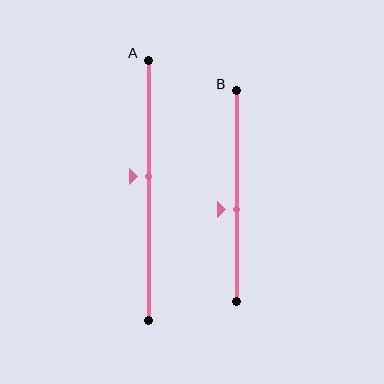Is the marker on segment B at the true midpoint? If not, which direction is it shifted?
No, the marker on segment B is shifted downward by about 7% of the segment length.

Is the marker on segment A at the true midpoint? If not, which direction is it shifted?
No, the marker on segment A is shifted upward by about 5% of the segment length.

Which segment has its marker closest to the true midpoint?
Segment A has its marker closest to the true midpoint.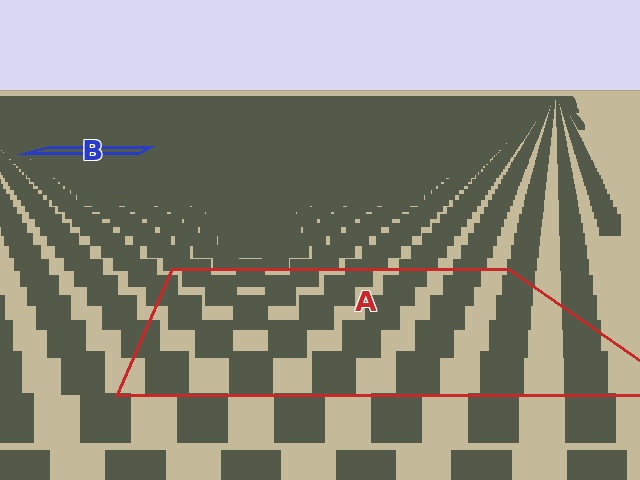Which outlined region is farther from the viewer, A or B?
Region B is farther from the viewer — the texture elements inside it appear smaller and more densely packed.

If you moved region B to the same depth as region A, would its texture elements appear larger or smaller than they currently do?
They would appear larger. At a closer depth, the same texture elements are projected at a bigger on-screen size.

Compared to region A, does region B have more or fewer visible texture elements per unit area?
Region B has more texture elements per unit area — they are packed more densely because it is farther away.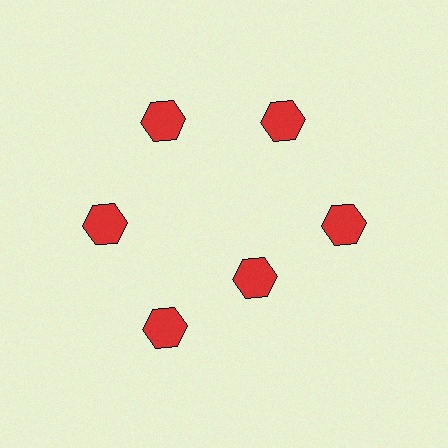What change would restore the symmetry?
The symmetry would be restored by moving it outward, back onto the ring so that all 6 hexagons sit at equal angles and equal distance from the center.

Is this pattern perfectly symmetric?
No. The 6 red hexagons are arranged in a ring, but one element near the 5 o'clock position is pulled inward toward the center, breaking the 6-fold rotational symmetry.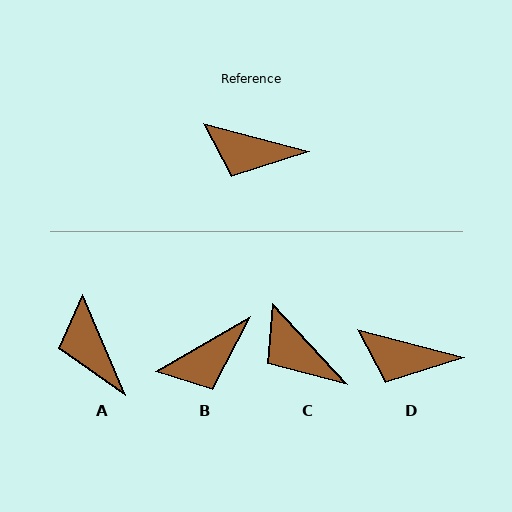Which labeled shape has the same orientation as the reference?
D.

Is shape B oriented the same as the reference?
No, it is off by about 45 degrees.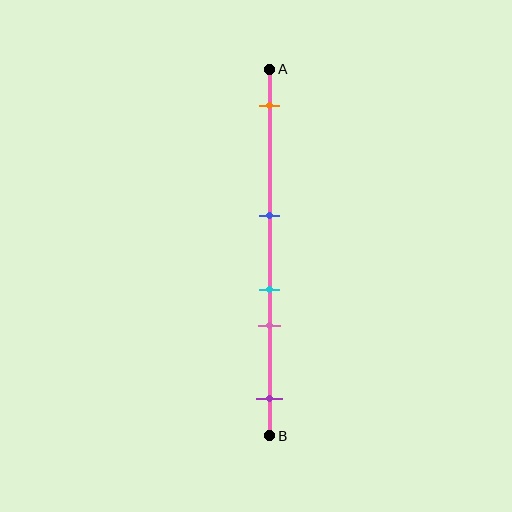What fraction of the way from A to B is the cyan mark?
The cyan mark is approximately 60% (0.6) of the way from A to B.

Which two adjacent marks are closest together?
The cyan and pink marks are the closest adjacent pair.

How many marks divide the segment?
There are 5 marks dividing the segment.